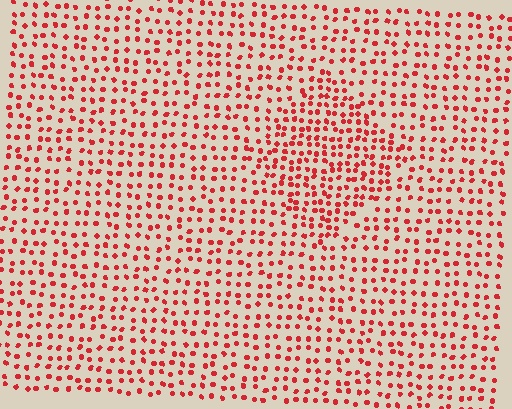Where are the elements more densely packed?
The elements are more densely packed inside the diamond boundary.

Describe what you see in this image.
The image contains small red elements arranged at two different densities. A diamond-shaped region is visible where the elements are more densely packed than the surrounding area.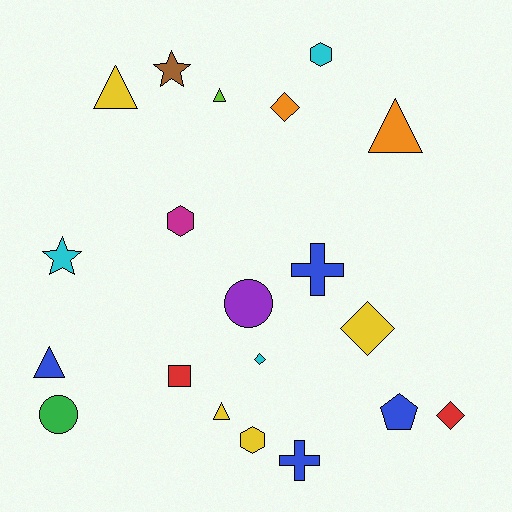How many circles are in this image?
There are 2 circles.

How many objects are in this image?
There are 20 objects.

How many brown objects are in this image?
There is 1 brown object.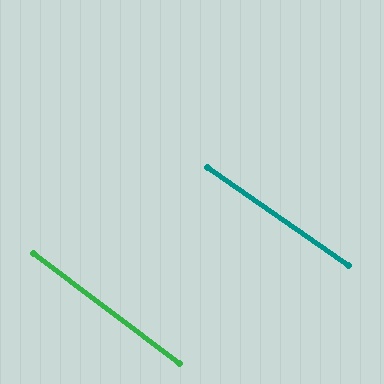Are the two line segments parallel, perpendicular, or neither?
Parallel — their directions differ by only 1.9°.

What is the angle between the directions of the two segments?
Approximately 2 degrees.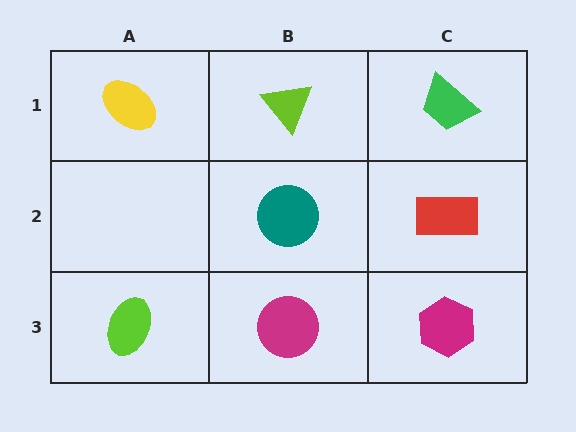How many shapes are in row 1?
3 shapes.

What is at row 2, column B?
A teal circle.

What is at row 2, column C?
A red rectangle.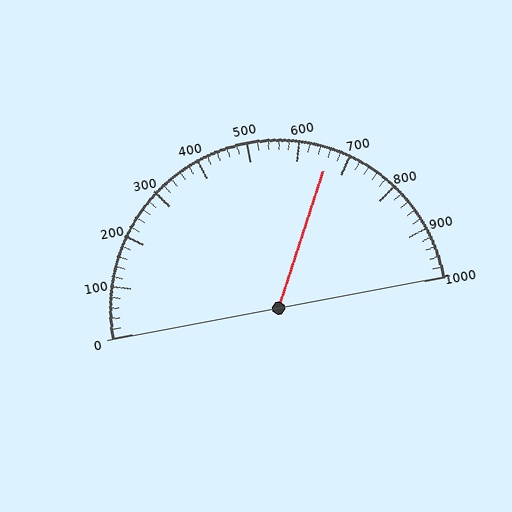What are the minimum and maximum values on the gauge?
The gauge ranges from 0 to 1000.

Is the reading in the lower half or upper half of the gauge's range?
The reading is in the upper half of the range (0 to 1000).